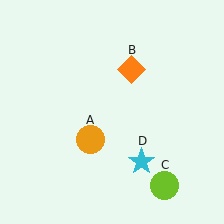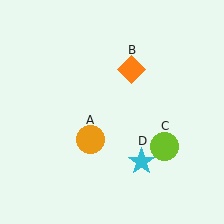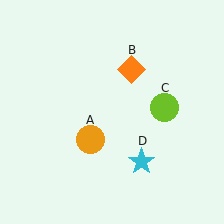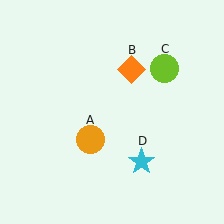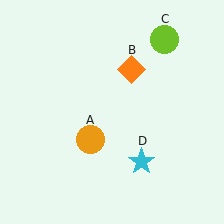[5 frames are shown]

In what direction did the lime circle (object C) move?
The lime circle (object C) moved up.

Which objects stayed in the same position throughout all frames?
Orange circle (object A) and orange diamond (object B) and cyan star (object D) remained stationary.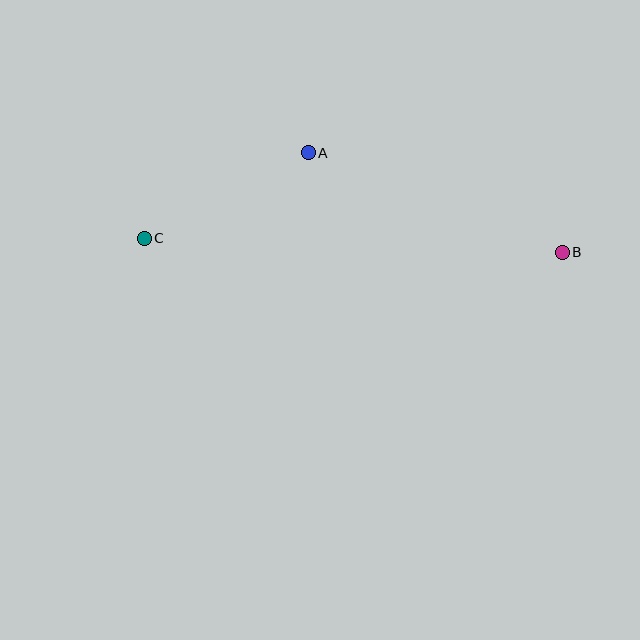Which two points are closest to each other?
Points A and C are closest to each other.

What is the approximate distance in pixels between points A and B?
The distance between A and B is approximately 273 pixels.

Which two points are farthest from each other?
Points B and C are farthest from each other.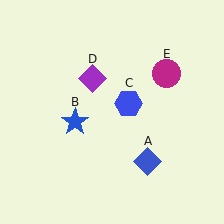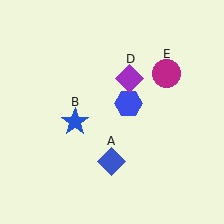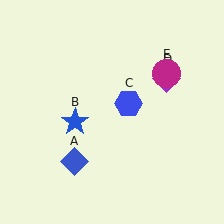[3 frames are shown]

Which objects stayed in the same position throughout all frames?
Blue star (object B) and blue hexagon (object C) and magenta circle (object E) remained stationary.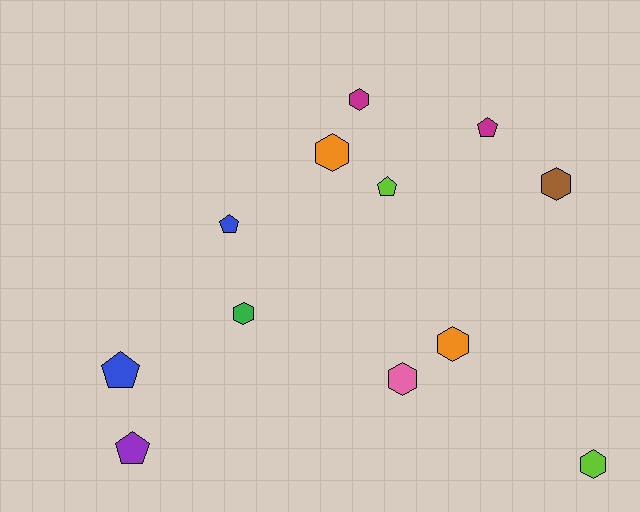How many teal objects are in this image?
There are no teal objects.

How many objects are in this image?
There are 12 objects.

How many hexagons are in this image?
There are 7 hexagons.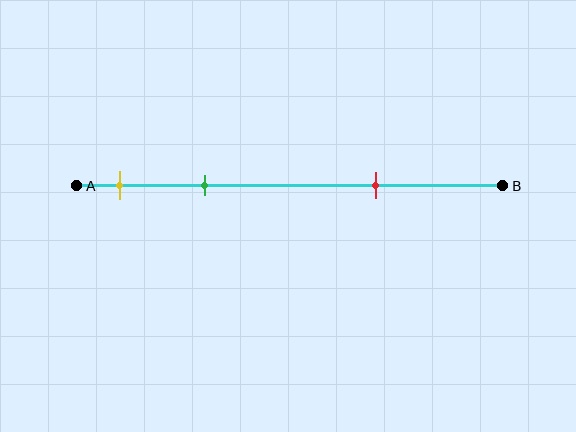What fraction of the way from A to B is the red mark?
The red mark is approximately 70% (0.7) of the way from A to B.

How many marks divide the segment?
There are 3 marks dividing the segment.